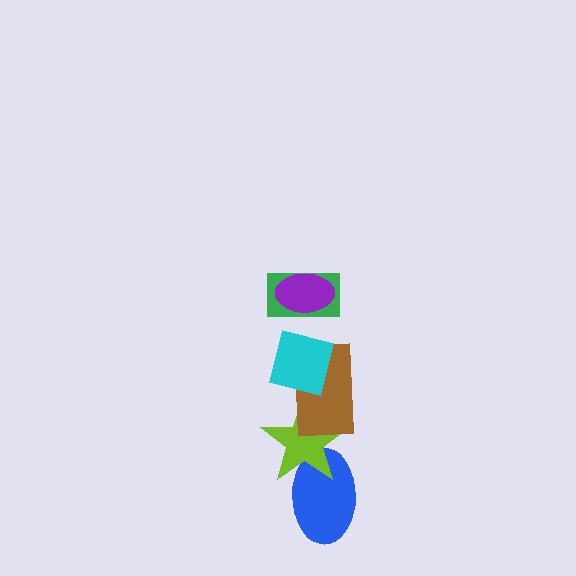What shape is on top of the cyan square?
The green rectangle is on top of the cyan square.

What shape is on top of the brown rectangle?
The cyan square is on top of the brown rectangle.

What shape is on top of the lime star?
The brown rectangle is on top of the lime star.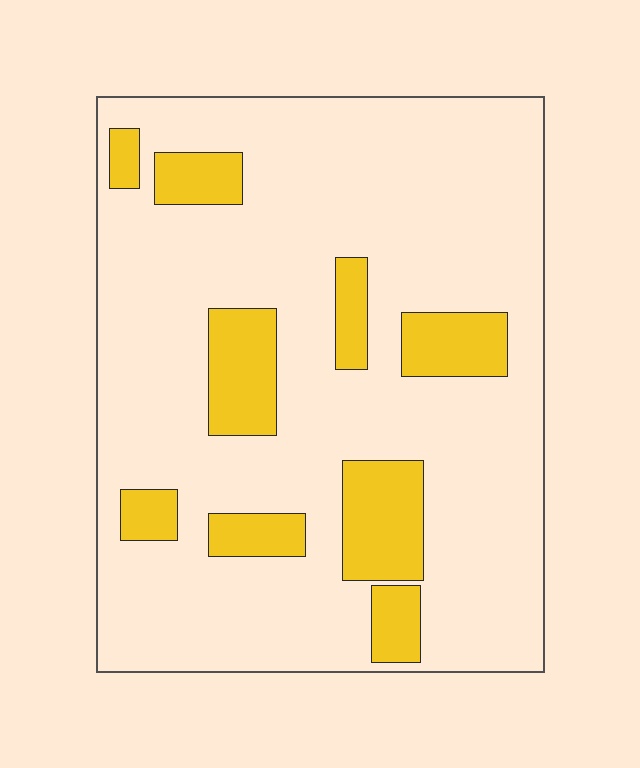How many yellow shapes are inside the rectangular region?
9.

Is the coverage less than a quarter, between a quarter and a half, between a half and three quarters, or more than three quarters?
Less than a quarter.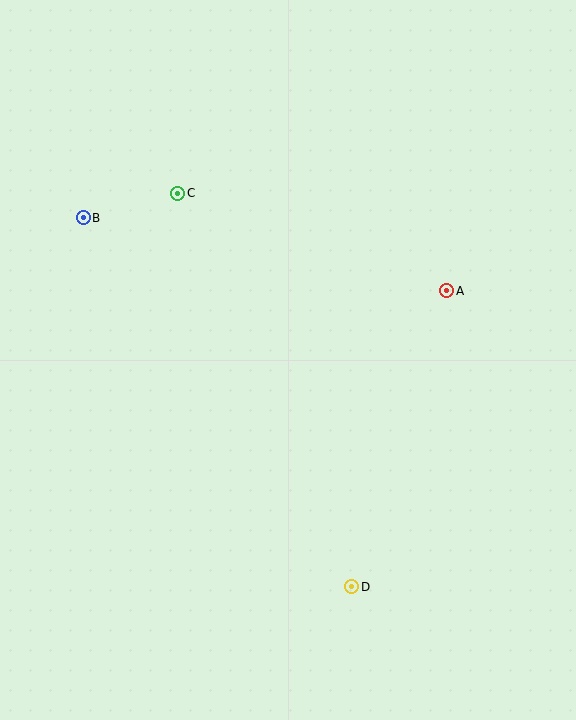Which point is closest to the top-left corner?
Point B is closest to the top-left corner.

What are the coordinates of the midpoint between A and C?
The midpoint between A and C is at (312, 242).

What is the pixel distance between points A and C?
The distance between A and C is 286 pixels.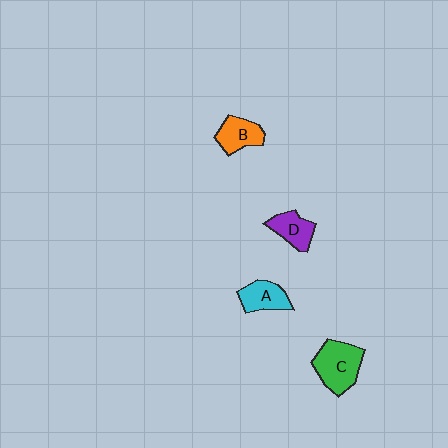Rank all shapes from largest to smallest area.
From largest to smallest: C (green), B (orange), A (cyan), D (purple).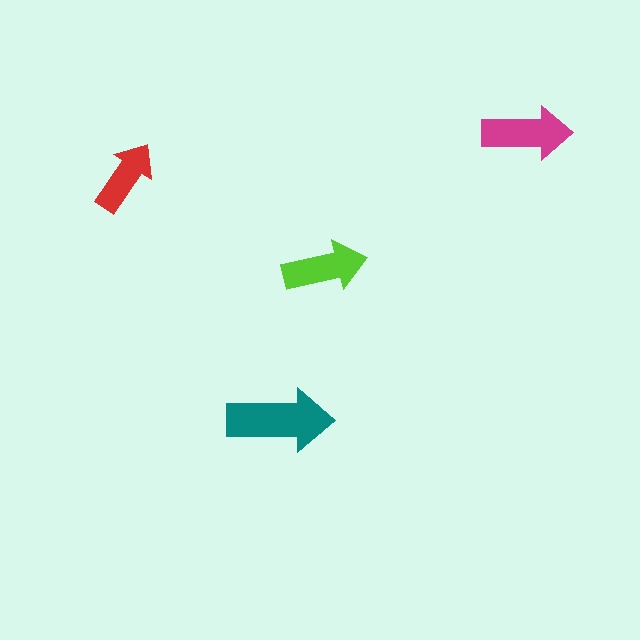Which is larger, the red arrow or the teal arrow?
The teal one.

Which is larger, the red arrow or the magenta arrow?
The magenta one.